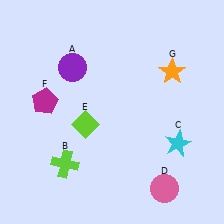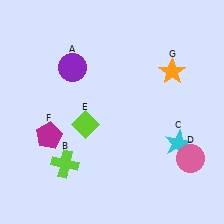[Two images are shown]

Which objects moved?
The objects that moved are: the pink circle (D), the magenta pentagon (F).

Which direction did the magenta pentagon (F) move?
The magenta pentagon (F) moved down.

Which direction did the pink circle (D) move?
The pink circle (D) moved up.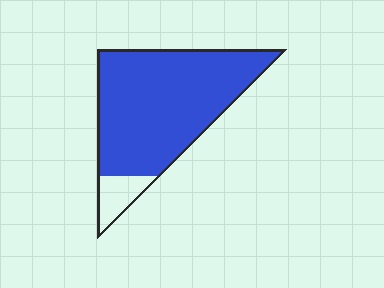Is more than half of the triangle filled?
Yes.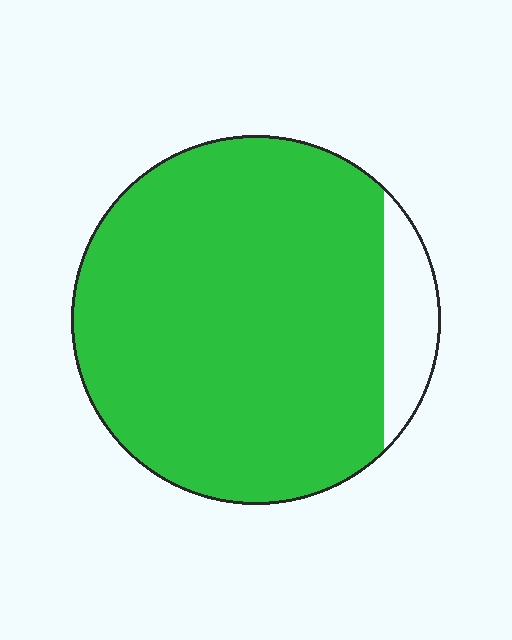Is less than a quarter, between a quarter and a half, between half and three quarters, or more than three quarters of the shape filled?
More than three quarters.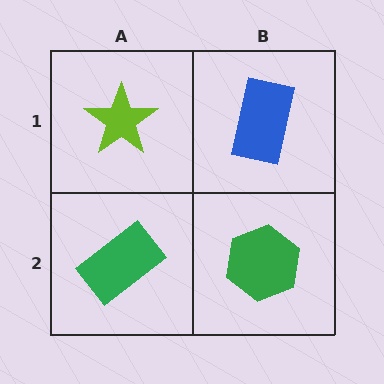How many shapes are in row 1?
2 shapes.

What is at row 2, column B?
A green hexagon.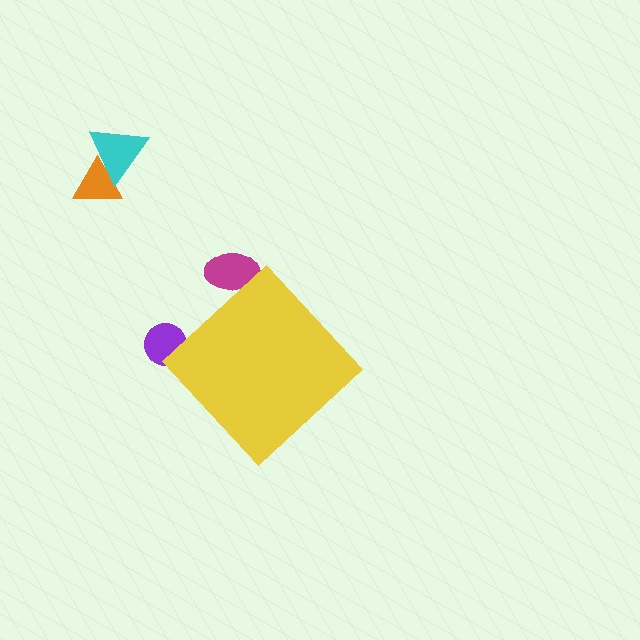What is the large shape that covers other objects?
A yellow diamond.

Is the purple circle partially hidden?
Yes, the purple circle is partially hidden behind the yellow diamond.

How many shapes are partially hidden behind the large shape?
2 shapes are partially hidden.